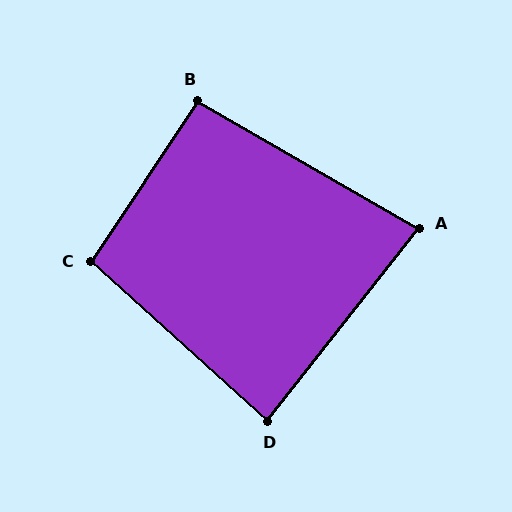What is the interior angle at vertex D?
Approximately 86 degrees (approximately right).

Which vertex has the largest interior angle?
C, at approximately 98 degrees.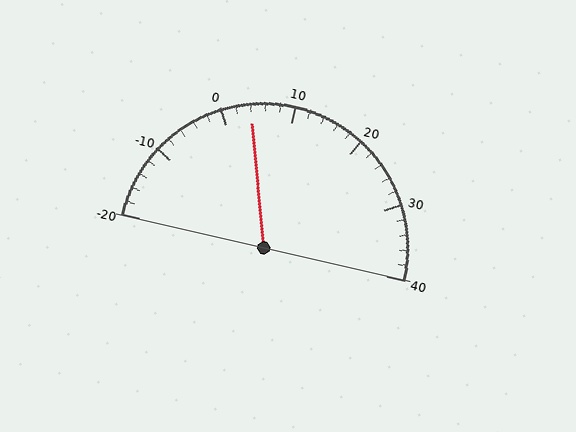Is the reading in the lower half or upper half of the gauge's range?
The reading is in the lower half of the range (-20 to 40).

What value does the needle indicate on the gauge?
The needle indicates approximately 4.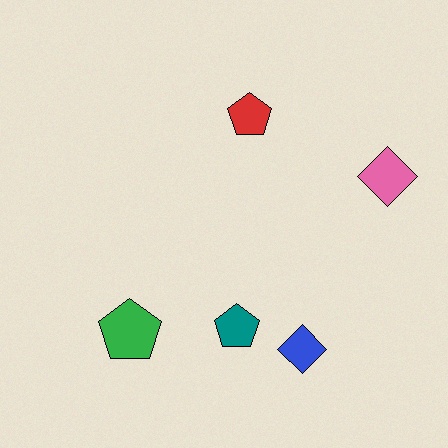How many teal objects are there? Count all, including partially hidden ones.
There is 1 teal object.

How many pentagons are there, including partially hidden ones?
There are 3 pentagons.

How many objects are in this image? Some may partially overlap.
There are 5 objects.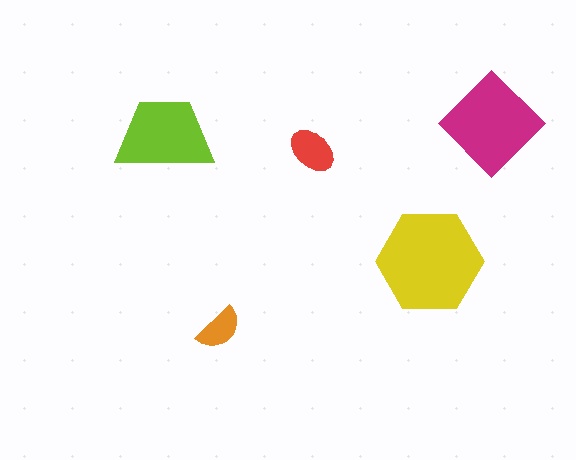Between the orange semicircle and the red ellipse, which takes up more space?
The red ellipse.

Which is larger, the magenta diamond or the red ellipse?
The magenta diamond.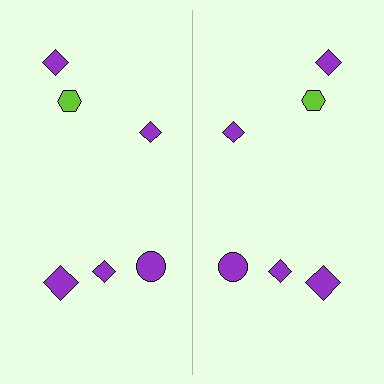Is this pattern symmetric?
Yes, this pattern has bilateral (reflection) symmetry.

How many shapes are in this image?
There are 12 shapes in this image.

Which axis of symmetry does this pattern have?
The pattern has a vertical axis of symmetry running through the center of the image.